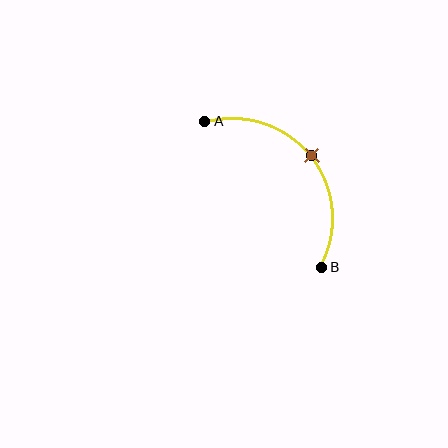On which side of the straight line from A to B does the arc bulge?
The arc bulges above and to the right of the straight line connecting A and B.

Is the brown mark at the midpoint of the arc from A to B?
Yes. The brown mark lies on the arc at equal arc-length from both A and B — it is the arc midpoint.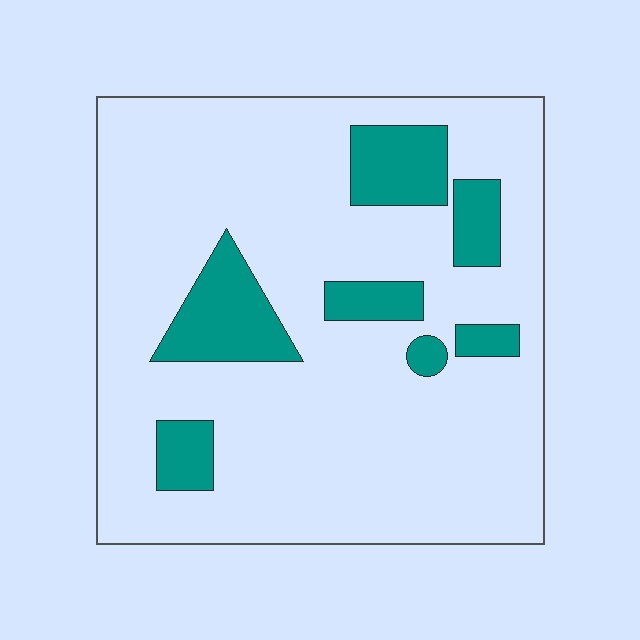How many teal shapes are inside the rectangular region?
7.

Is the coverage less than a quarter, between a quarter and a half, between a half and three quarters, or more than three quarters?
Less than a quarter.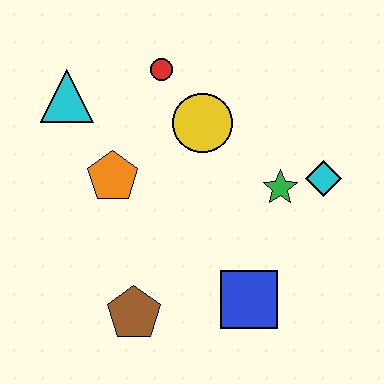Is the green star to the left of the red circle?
No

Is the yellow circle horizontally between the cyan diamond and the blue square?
No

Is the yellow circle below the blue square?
No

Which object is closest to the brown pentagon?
The blue square is closest to the brown pentagon.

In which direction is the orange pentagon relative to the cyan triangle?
The orange pentagon is below the cyan triangle.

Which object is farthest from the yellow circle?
The brown pentagon is farthest from the yellow circle.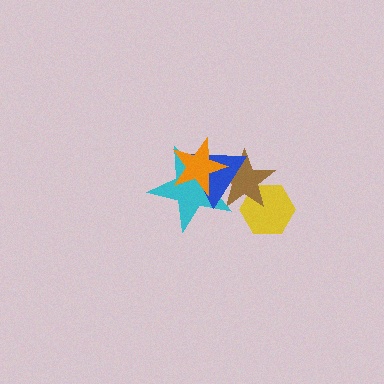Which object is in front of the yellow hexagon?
The brown star is in front of the yellow hexagon.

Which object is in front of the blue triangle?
The orange star is in front of the blue triangle.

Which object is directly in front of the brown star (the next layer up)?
The cyan star is directly in front of the brown star.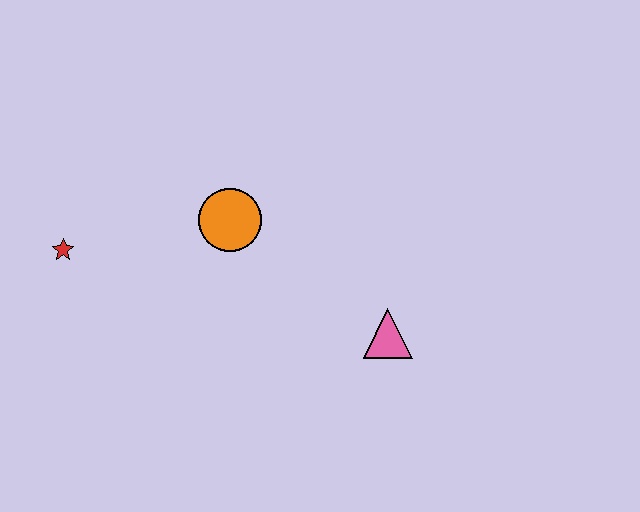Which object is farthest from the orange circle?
The pink triangle is farthest from the orange circle.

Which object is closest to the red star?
The orange circle is closest to the red star.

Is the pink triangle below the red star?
Yes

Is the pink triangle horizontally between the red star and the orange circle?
No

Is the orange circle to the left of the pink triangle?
Yes